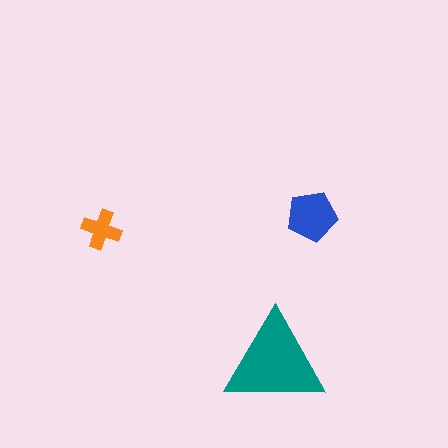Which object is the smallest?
The orange cross.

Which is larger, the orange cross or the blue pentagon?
The blue pentagon.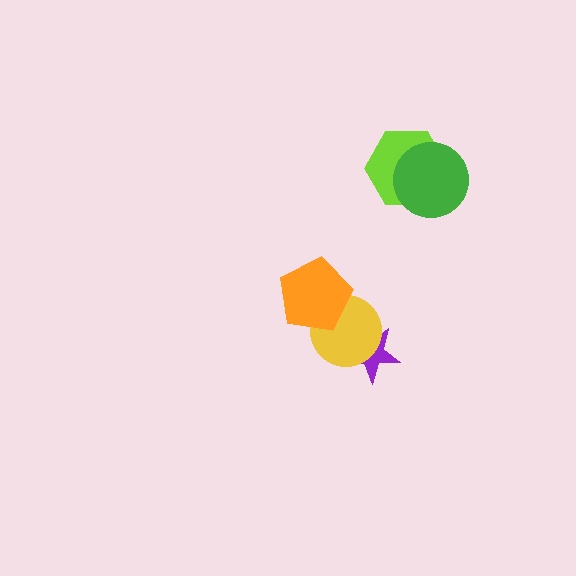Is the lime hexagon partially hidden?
Yes, it is partially covered by another shape.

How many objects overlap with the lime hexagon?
1 object overlaps with the lime hexagon.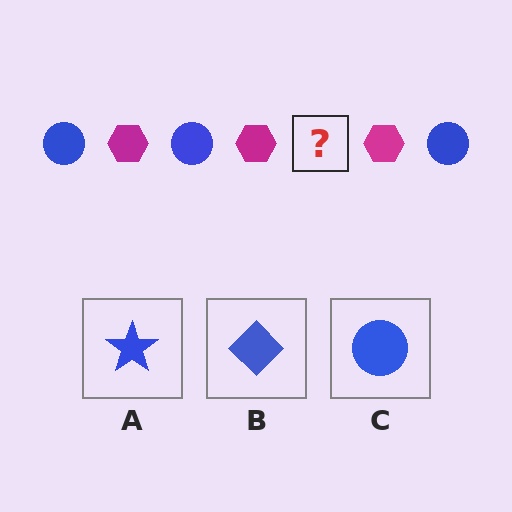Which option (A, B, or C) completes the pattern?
C.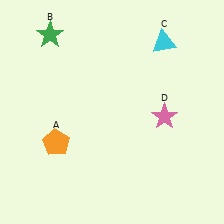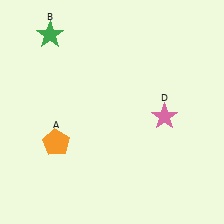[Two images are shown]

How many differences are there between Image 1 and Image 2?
There is 1 difference between the two images.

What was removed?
The cyan triangle (C) was removed in Image 2.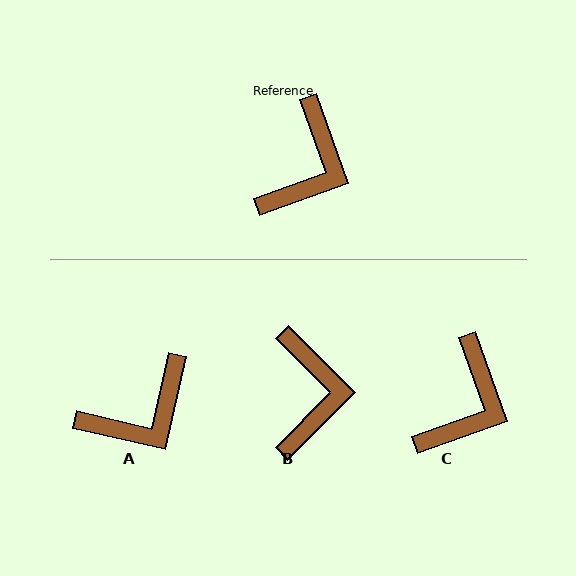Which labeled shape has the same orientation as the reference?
C.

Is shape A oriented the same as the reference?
No, it is off by about 33 degrees.